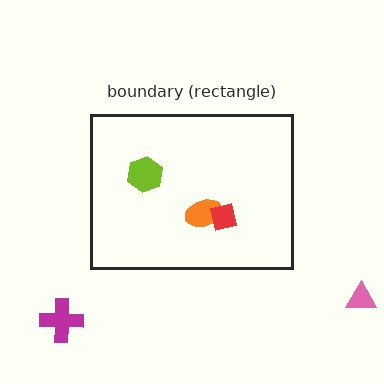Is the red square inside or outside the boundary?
Inside.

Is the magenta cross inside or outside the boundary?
Outside.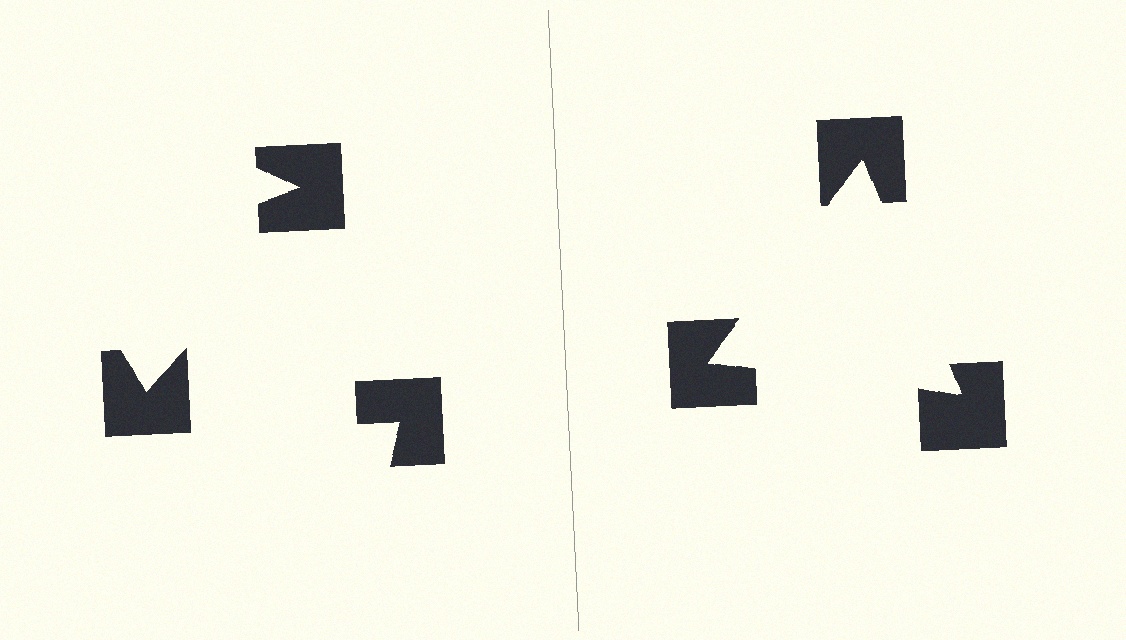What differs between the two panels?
The notched squares are positioned identically on both sides; only the wedge orientations differ. On the right they align to a triangle; on the left they are misaligned.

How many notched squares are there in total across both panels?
6 — 3 on each side.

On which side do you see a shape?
An illusory triangle appears on the right side. On the left side the wedge cuts are rotated, so no coherent shape forms.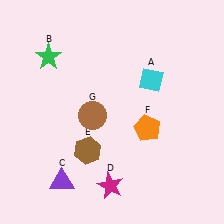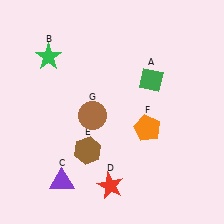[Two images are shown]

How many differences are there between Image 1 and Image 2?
There are 2 differences between the two images.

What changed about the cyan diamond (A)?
In Image 1, A is cyan. In Image 2, it changed to green.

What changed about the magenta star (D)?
In Image 1, D is magenta. In Image 2, it changed to red.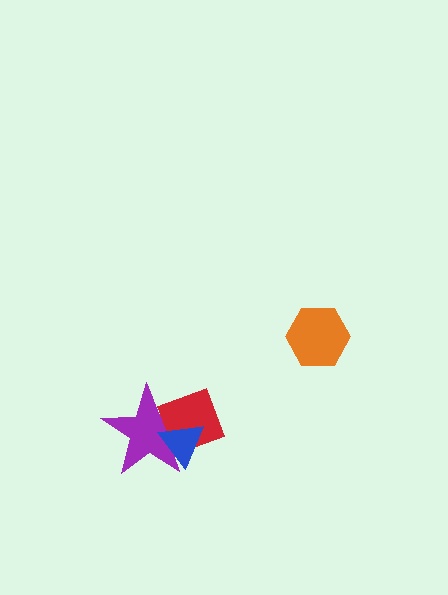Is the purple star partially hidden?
Yes, it is partially covered by another shape.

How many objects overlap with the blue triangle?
2 objects overlap with the blue triangle.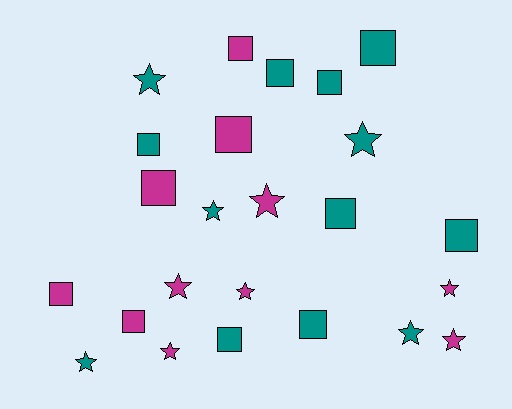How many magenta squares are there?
There are 5 magenta squares.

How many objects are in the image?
There are 24 objects.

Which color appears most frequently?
Teal, with 13 objects.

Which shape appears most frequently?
Square, with 13 objects.